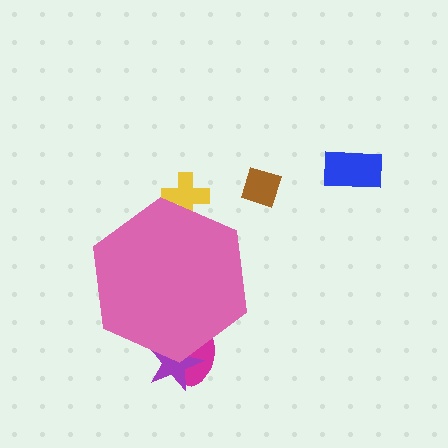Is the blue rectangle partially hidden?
No, the blue rectangle is fully visible.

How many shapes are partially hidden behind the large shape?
3 shapes are partially hidden.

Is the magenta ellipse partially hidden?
Yes, the magenta ellipse is partially hidden behind the pink hexagon.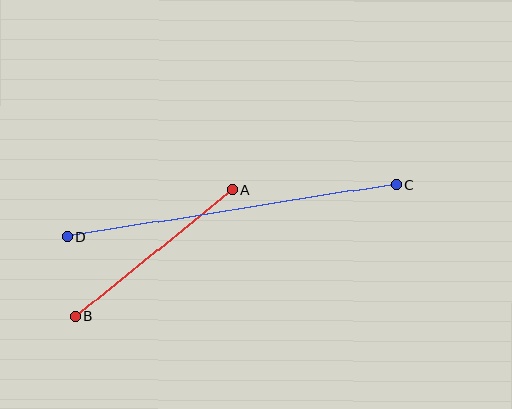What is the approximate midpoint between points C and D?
The midpoint is at approximately (232, 211) pixels.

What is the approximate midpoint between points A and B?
The midpoint is at approximately (154, 253) pixels.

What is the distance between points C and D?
The distance is approximately 334 pixels.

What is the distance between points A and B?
The distance is approximately 202 pixels.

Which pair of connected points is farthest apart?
Points C and D are farthest apart.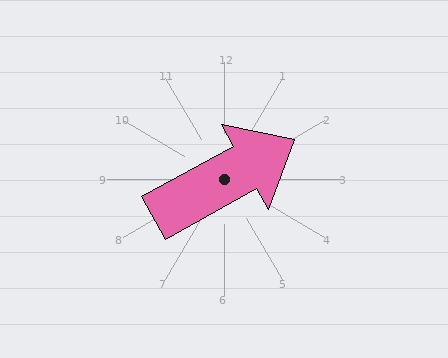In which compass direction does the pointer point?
Northeast.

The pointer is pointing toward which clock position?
Roughly 2 o'clock.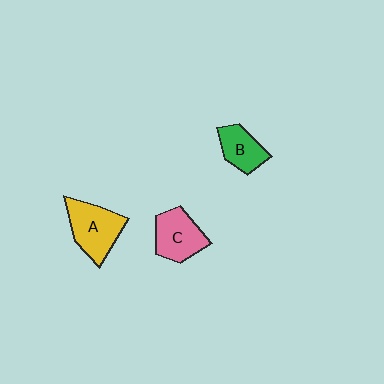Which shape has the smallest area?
Shape B (green).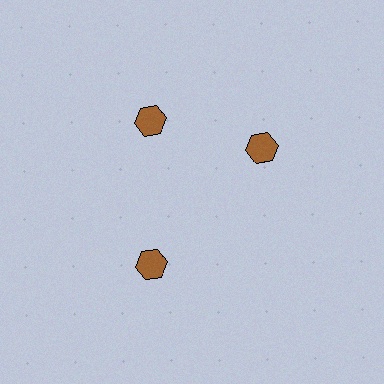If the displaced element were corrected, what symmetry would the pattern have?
It would have 3-fold rotational symmetry — the pattern would map onto itself every 120 degrees.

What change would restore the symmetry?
The symmetry would be restored by rotating it back into even spacing with its neighbors so that all 3 hexagons sit at equal angles and equal distance from the center.